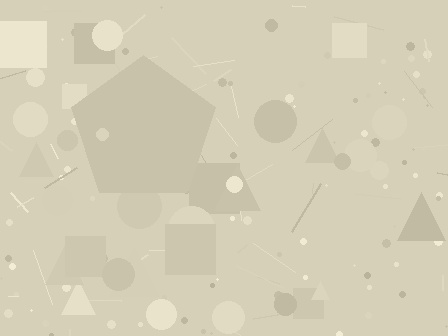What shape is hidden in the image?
A pentagon is hidden in the image.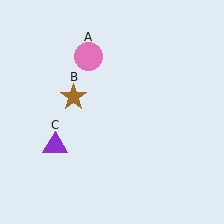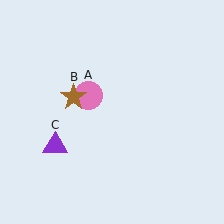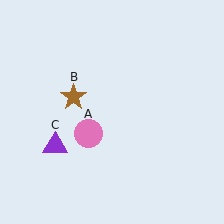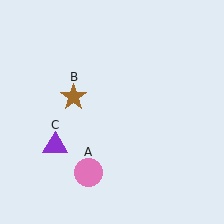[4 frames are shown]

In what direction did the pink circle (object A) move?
The pink circle (object A) moved down.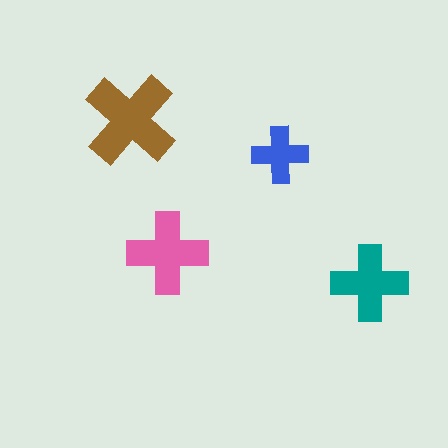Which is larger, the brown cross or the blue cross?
The brown one.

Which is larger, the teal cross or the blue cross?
The teal one.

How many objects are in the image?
There are 4 objects in the image.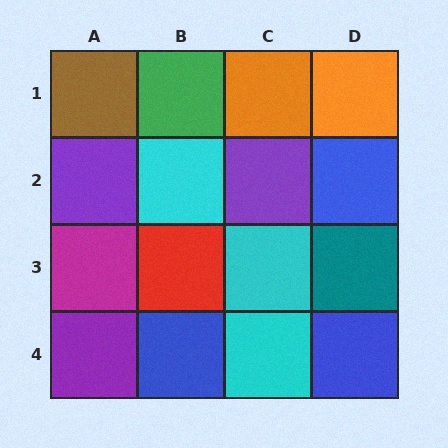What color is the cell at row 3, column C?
Cyan.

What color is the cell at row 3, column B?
Red.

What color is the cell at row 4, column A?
Purple.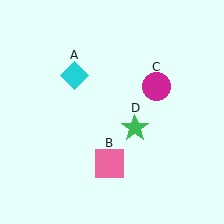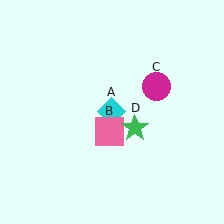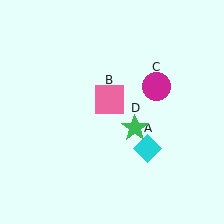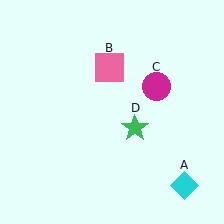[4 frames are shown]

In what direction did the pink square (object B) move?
The pink square (object B) moved up.